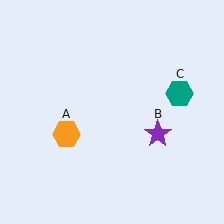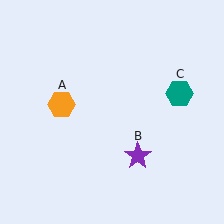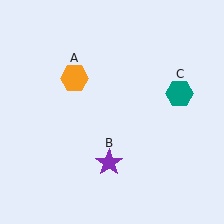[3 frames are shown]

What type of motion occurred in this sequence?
The orange hexagon (object A), purple star (object B) rotated clockwise around the center of the scene.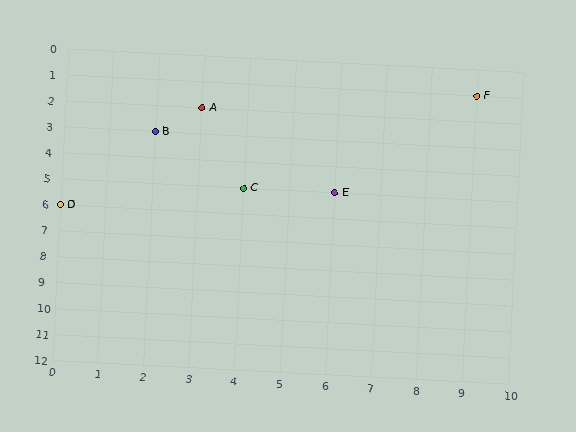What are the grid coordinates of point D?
Point D is at grid coordinates (0, 6).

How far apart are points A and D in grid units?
Points A and D are 3 columns and 4 rows apart (about 5.0 grid units diagonally).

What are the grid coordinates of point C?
Point C is at grid coordinates (4, 5).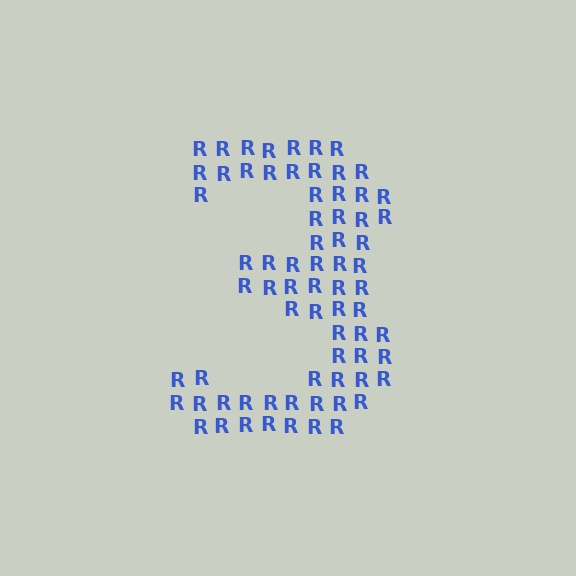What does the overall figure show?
The overall figure shows the digit 3.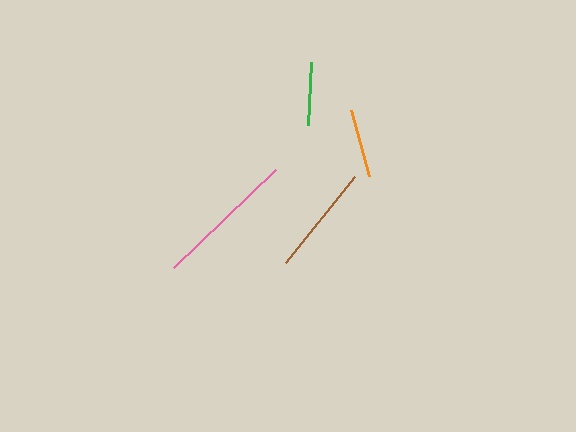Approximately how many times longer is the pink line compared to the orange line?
The pink line is approximately 2.1 times the length of the orange line.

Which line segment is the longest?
The pink line is the longest at approximately 141 pixels.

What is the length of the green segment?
The green segment is approximately 63 pixels long.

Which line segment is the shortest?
The green line is the shortest at approximately 63 pixels.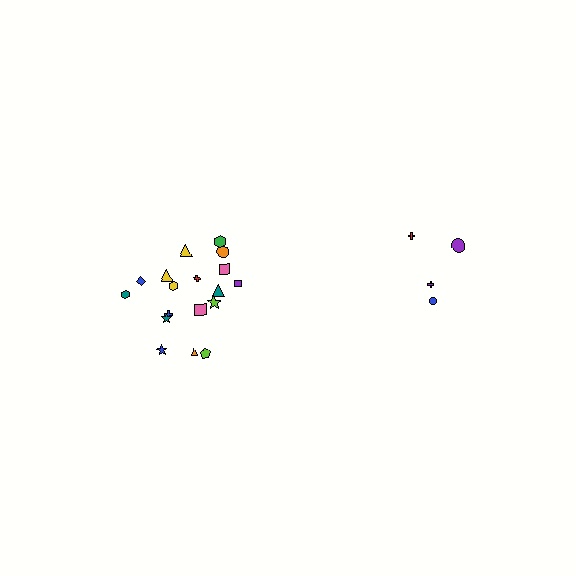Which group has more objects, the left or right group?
The left group.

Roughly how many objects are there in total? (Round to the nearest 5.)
Roughly 20 objects in total.